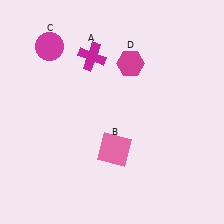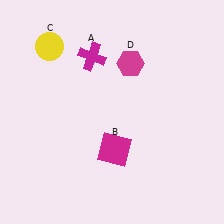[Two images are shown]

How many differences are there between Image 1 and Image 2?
There are 2 differences between the two images.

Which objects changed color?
B changed from pink to magenta. C changed from magenta to yellow.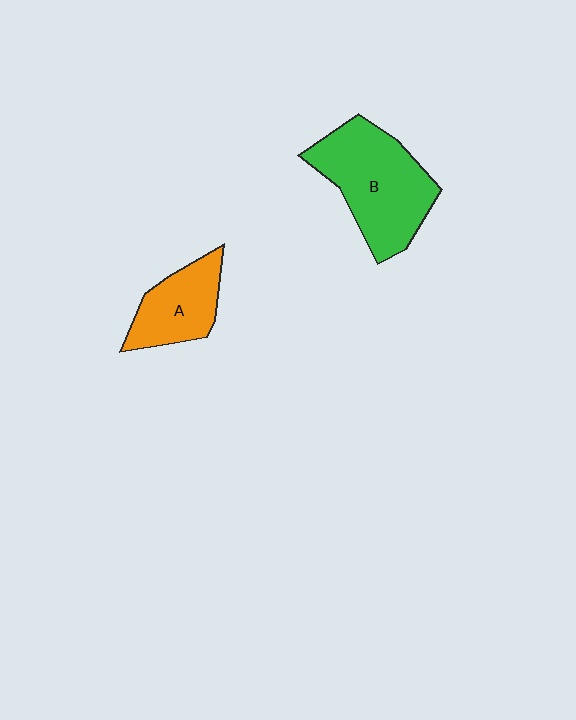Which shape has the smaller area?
Shape A (orange).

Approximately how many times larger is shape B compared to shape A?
Approximately 1.8 times.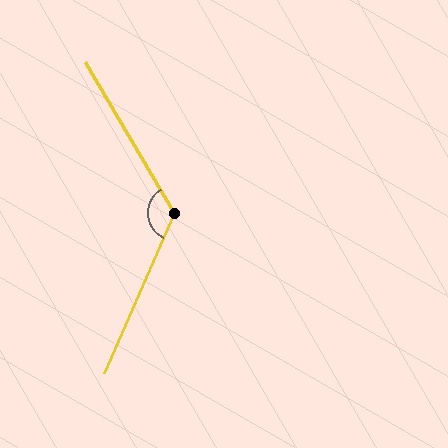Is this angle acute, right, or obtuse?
It is obtuse.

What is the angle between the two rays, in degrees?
Approximately 126 degrees.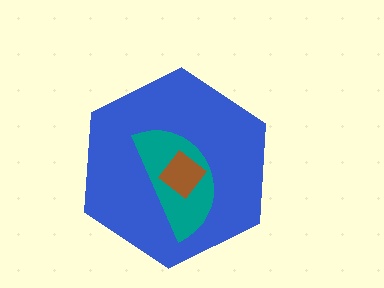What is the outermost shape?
The blue hexagon.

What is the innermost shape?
The brown diamond.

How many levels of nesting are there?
3.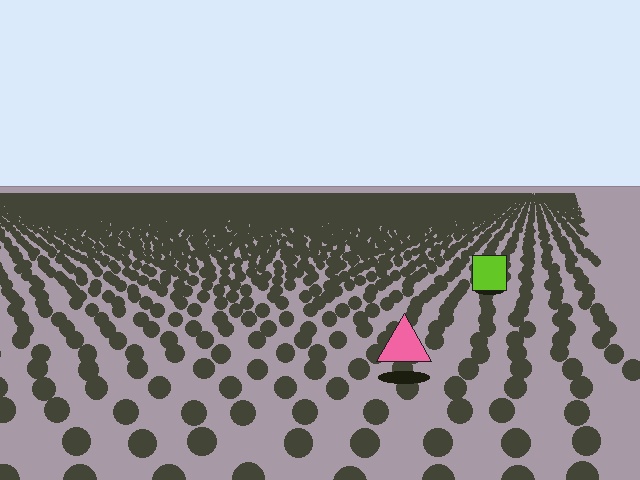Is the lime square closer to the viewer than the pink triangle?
No. The pink triangle is closer — you can tell from the texture gradient: the ground texture is coarser near it.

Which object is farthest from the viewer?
The lime square is farthest from the viewer. It appears smaller and the ground texture around it is denser.